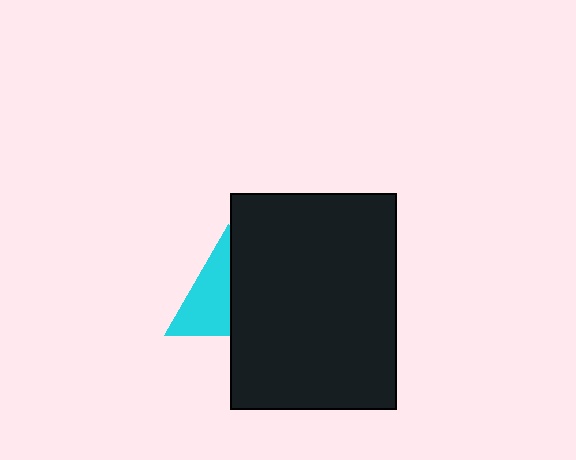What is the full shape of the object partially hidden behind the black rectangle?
The partially hidden object is a cyan triangle.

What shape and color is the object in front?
The object in front is a black rectangle.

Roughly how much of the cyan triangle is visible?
About half of it is visible (roughly 52%).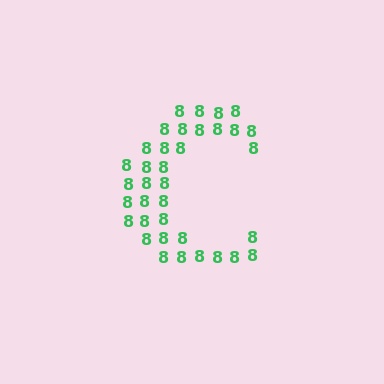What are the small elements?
The small elements are digit 8's.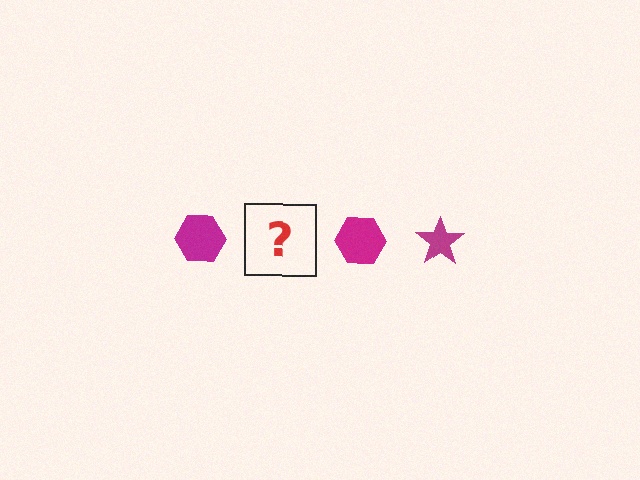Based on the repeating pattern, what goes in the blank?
The blank should be a magenta star.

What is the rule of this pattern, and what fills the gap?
The rule is that the pattern cycles through hexagon, star shapes in magenta. The gap should be filled with a magenta star.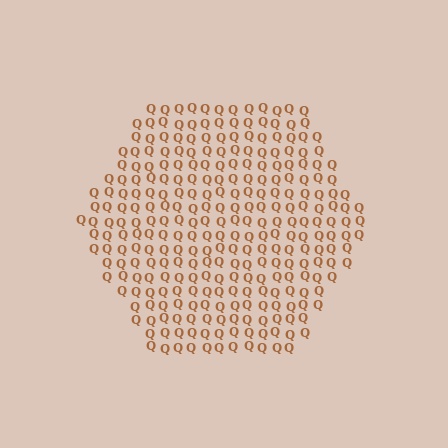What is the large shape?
The large shape is a hexagon.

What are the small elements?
The small elements are letter Q's.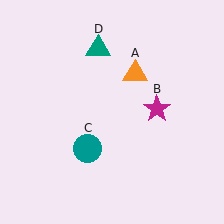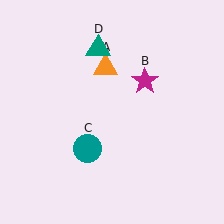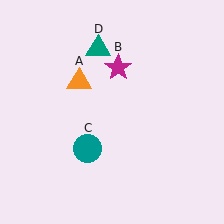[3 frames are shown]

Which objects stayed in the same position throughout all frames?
Teal circle (object C) and teal triangle (object D) remained stationary.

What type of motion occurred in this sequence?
The orange triangle (object A), magenta star (object B) rotated counterclockwise around the center of the scene.